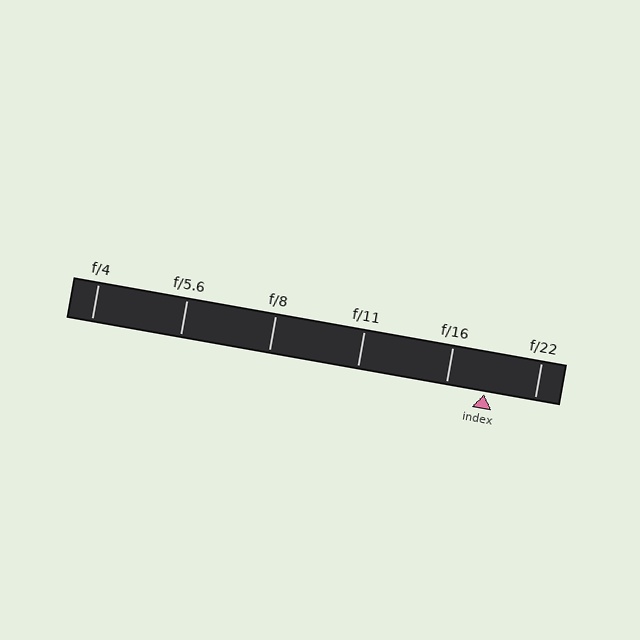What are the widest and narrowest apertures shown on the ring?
The widest aperture shown is f/4 and the narrowest is f/22.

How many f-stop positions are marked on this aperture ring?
There are 6 f-stop positions marked.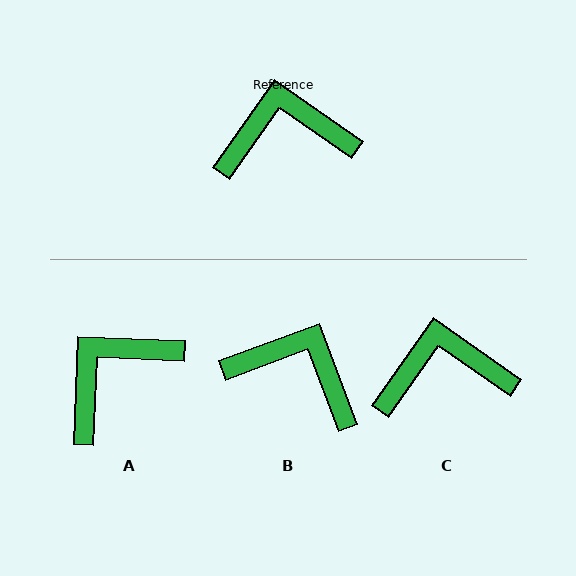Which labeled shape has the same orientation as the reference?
C.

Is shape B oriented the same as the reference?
No, it is off by about 35 degrees.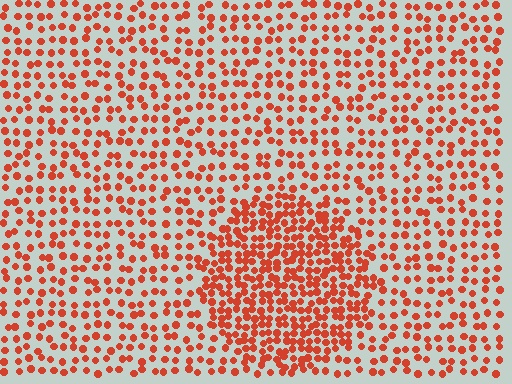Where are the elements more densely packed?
The elements are more densely packed inside the circle boundary.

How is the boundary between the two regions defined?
The boundary is defined by a change in element density (approximately 2.0x ratio). All elements are the same color, size, and shape.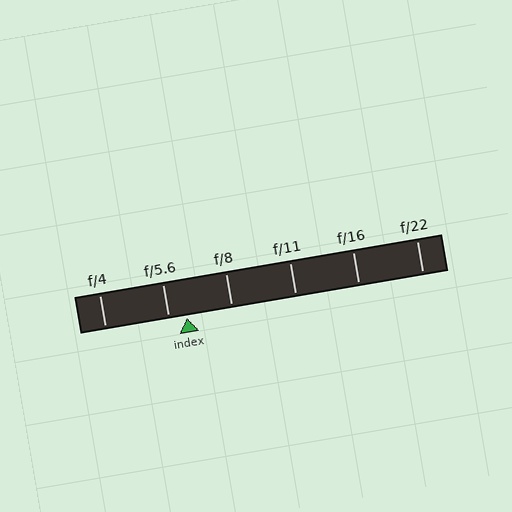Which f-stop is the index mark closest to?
The index mark is closest to f/5.6.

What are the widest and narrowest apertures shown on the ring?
The widest aperture shown is f/4 and the narrowest is f/22.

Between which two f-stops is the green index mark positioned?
The index mark is between f/5.6 and f/8.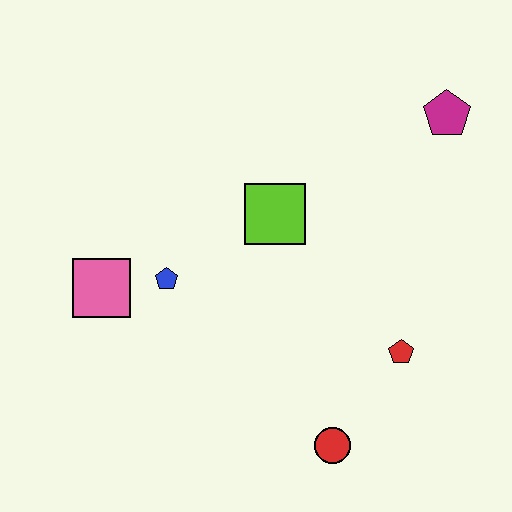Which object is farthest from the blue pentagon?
The magenta pentagon is farthest from the blue pentagon.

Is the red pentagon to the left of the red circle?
No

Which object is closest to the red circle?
The red pentagon is closest to the red circle.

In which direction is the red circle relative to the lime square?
The red circle is below the lime square.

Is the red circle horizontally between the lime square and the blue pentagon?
No